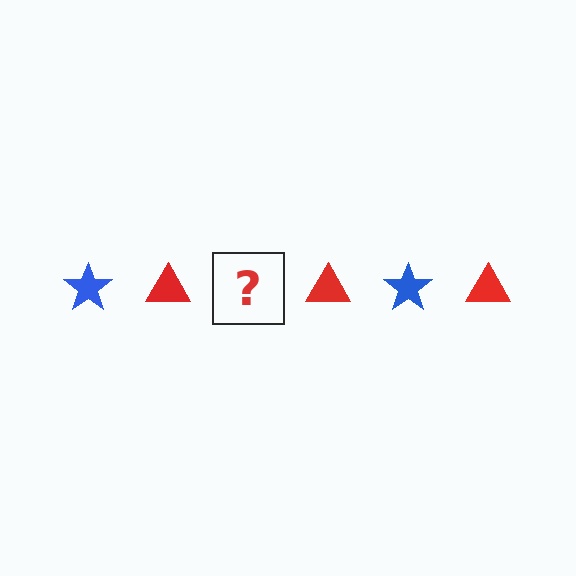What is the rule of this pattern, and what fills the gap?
The rule is that the pattern alternates between blue star and red triangle. The gap should be filled with a blue star.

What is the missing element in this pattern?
The missing element is a blue star.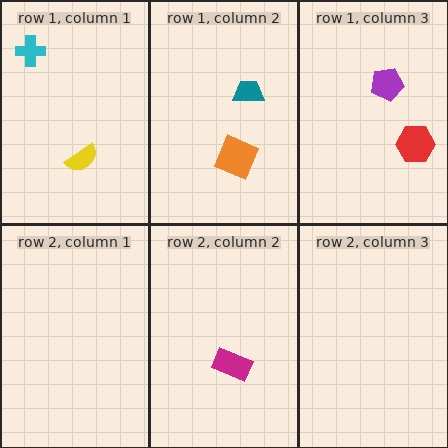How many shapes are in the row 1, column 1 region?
2.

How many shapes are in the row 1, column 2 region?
2.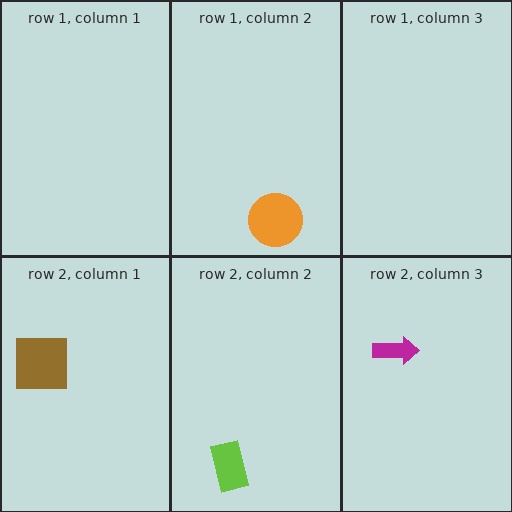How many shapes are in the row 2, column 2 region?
1.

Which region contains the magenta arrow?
The row 2, column 3 region.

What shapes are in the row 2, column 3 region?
The magenta arrow.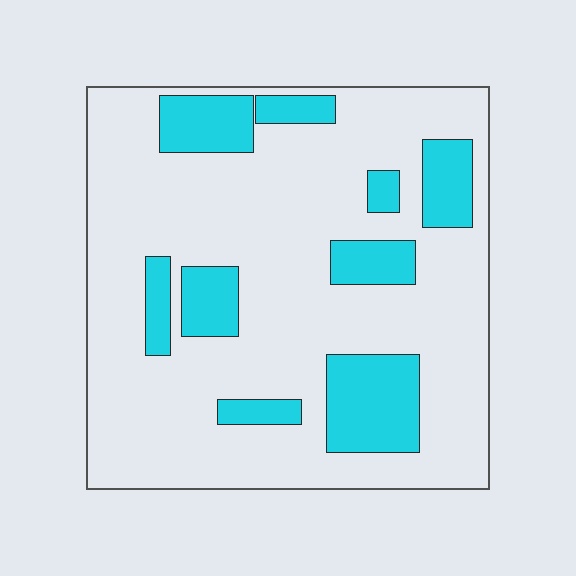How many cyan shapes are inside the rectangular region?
9.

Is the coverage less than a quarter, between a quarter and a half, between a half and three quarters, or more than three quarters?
Less than a quarter.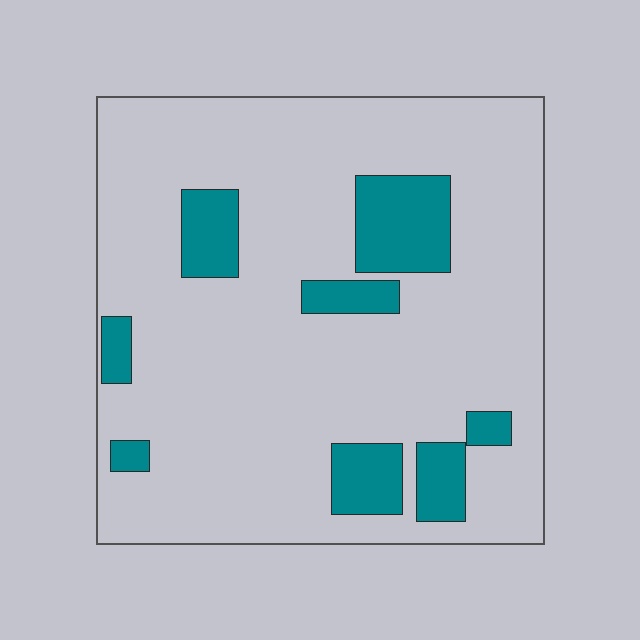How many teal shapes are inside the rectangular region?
8.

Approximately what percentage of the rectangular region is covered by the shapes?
Approximately 15%.